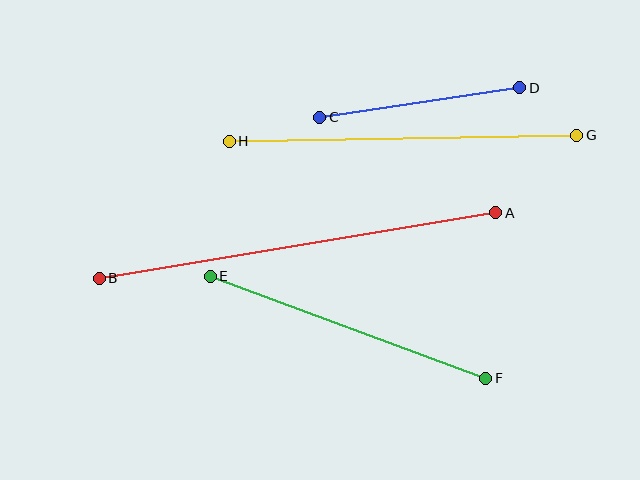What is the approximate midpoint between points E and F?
The midpoint is at approximately (348, 327) pixels.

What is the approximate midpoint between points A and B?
The midpoint is at approximately (297, 246) pixels.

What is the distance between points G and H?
The distance is approximately 347 pixels.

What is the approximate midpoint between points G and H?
The midpoint is at approximately (403, 138) pixels.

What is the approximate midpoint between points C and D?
The midpoint is at approximately (420, 103) pixels.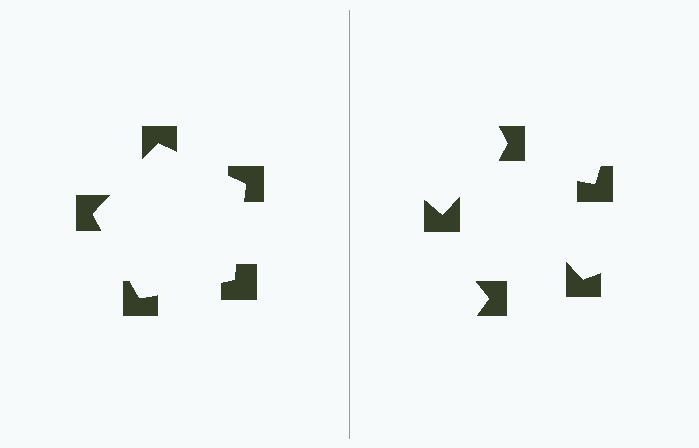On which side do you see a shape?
An illusory pentagon appears on the left side. On the right side the wedge cuts are rotated, so no coherent shape forms.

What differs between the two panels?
The notched squares are positioned identically on both sides; only the wedge orientations differ. On the left they align to a pentagon; on the right they are misaligned.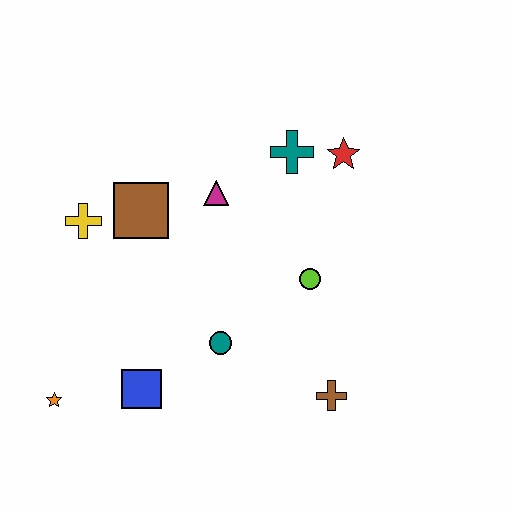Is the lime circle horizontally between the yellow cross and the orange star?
No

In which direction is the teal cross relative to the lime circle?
The teal cross is above the lime circle.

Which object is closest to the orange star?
The blue square is closest to the orange star.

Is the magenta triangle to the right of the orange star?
Yes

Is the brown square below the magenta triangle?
Yes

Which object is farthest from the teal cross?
The orange star is farthest from the teal cross.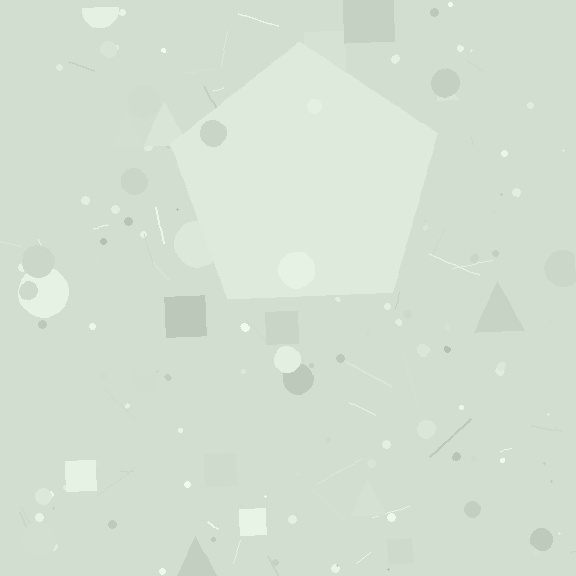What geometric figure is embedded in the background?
A pentagon is embedded in the background.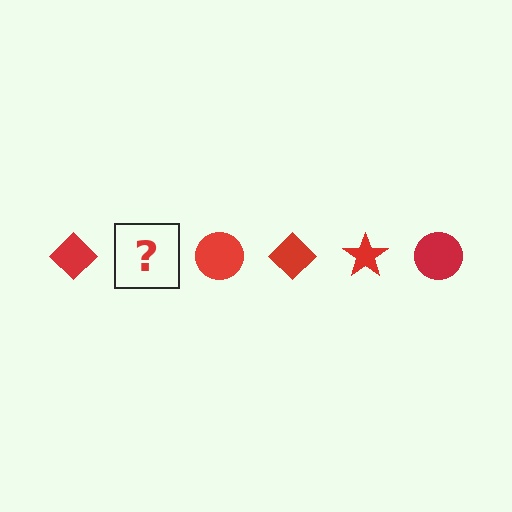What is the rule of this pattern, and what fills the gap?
The rule is that the pattern cycles through diamond, star, circle shapes in red. The gap should be filled with a red star.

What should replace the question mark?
The question mark should be replaced with a red star.